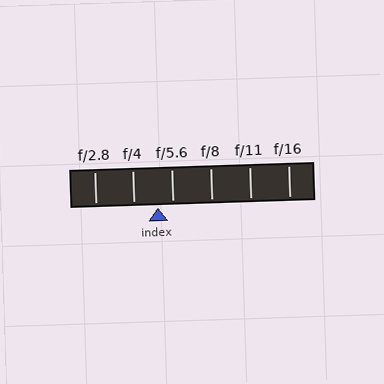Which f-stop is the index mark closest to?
The index mark is closest to f/5.6.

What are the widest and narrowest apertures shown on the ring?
The widest aperture shown is f/2.8 and the narrowest is f/16.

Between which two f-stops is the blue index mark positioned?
The index mark is between f/4 and f/5.6.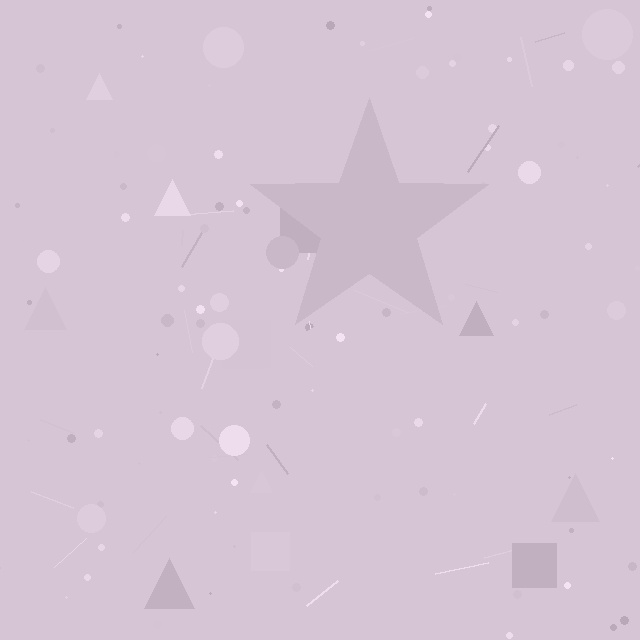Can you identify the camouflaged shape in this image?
The camouflaged shape is a star.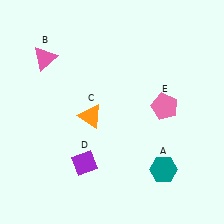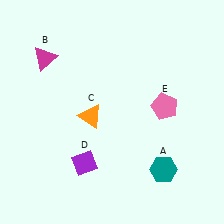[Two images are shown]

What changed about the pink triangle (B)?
In Image 1, B is pink. In Image 2, it changed to magenta.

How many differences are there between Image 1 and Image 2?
There is 1 difference between the two images.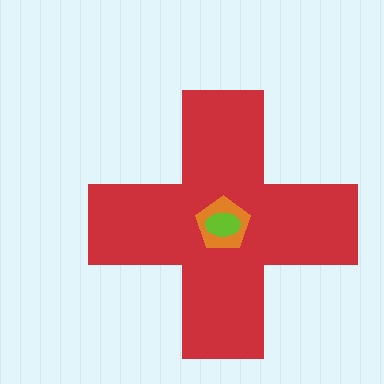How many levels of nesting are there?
3.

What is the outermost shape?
The red cross.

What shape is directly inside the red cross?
The orange pentagon.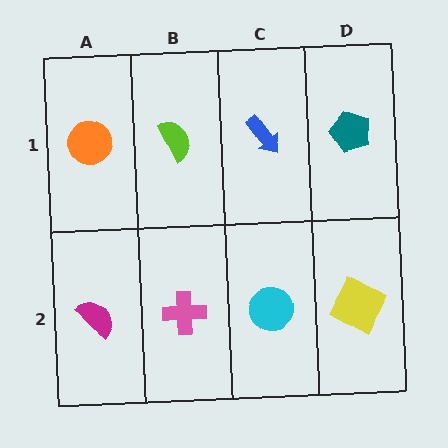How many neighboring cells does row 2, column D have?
2.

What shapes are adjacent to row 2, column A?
An orange circle (row 1, column A), a pink cross (row 2, column B).